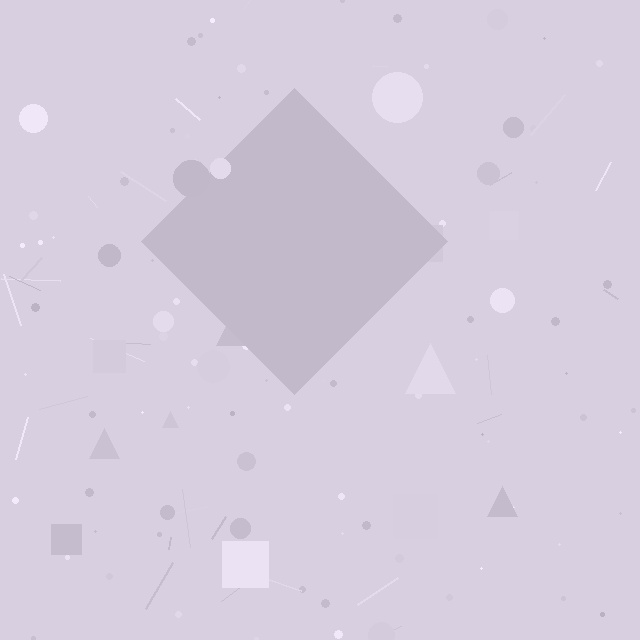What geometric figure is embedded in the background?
A diamond is embedded in the background.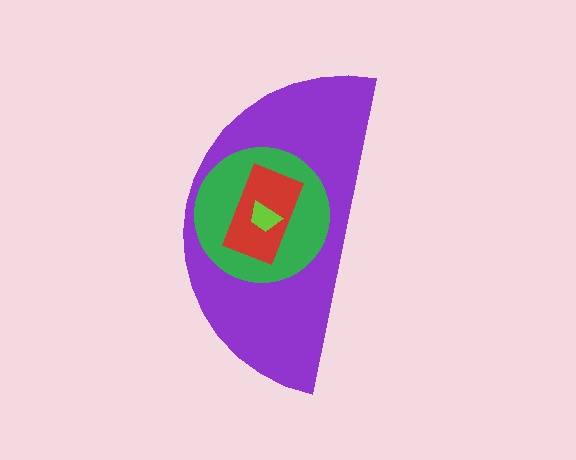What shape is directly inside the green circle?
The red rectangle.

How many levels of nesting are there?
4.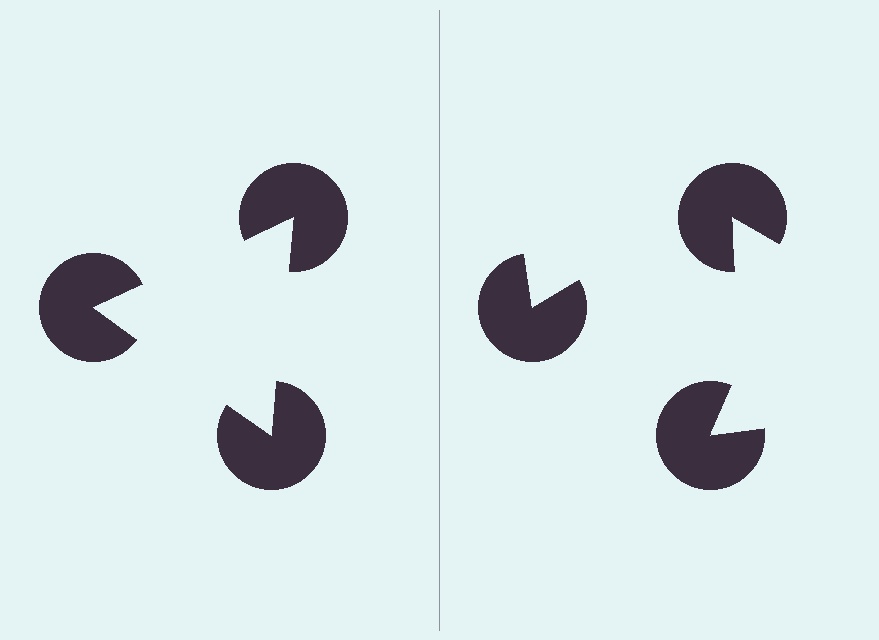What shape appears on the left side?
An illusory triangle.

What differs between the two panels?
The pac-man discs are positioned identically on both sides; only the wedge orientations differ. On the left they align to a triangle; on the right they are misaligned.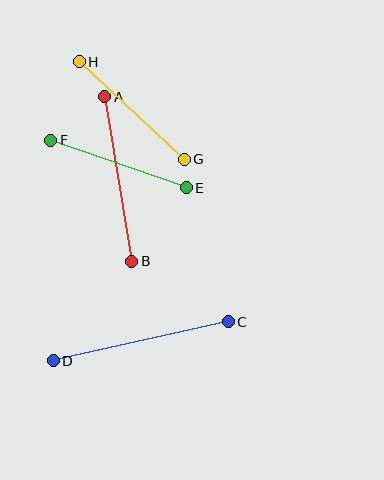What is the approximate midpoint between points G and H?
The midpoint is at approximately (132, 110) pixels.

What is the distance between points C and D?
The distance is approximately 179 pixels.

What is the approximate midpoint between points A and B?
The midpoint is at approximately (118, 179) pixels.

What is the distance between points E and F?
The distance is approximately 144 pixels.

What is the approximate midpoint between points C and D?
The midpoint is at approximately (141, 341) pixels.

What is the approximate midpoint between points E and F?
The midpoint is at approximately (118, 164) pixels.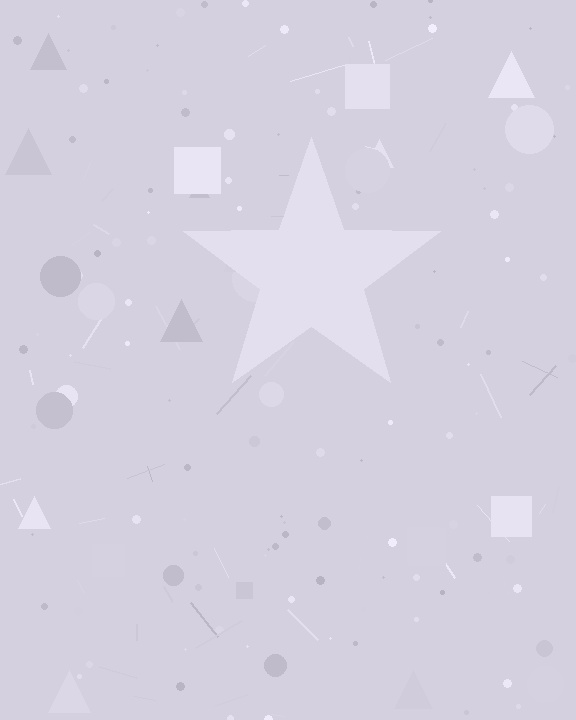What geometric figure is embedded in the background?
A star is embedded in the background.